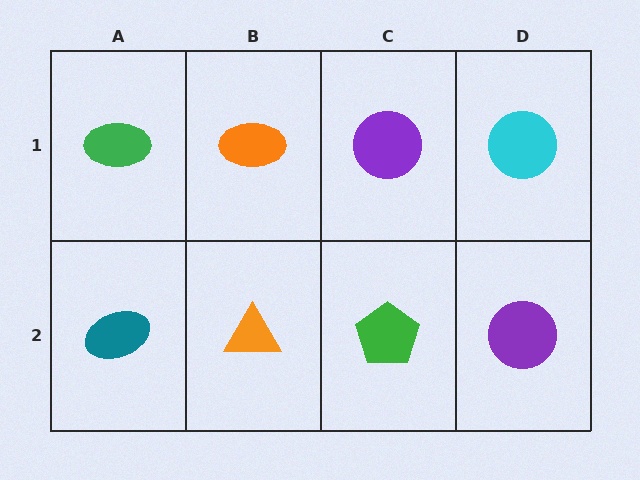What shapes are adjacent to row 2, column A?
A green ellipse (row 1, column A), an orange triangle (row 2, column B).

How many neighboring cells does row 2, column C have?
3.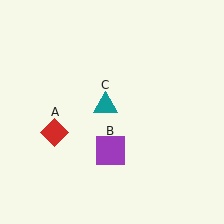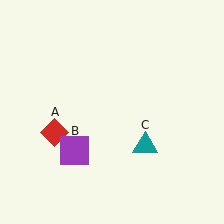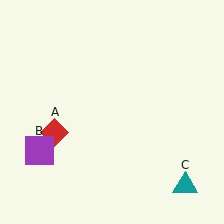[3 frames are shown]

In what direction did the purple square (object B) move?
The purple square (object B) moved left.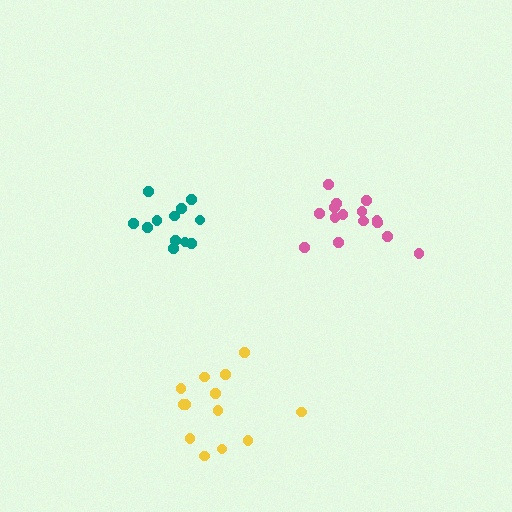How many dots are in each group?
Group 1: 13 dots, Group 2: 15 dots, Group 3: 12 dots (40 total).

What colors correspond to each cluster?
The clusters are colored: yellow, pink, teal.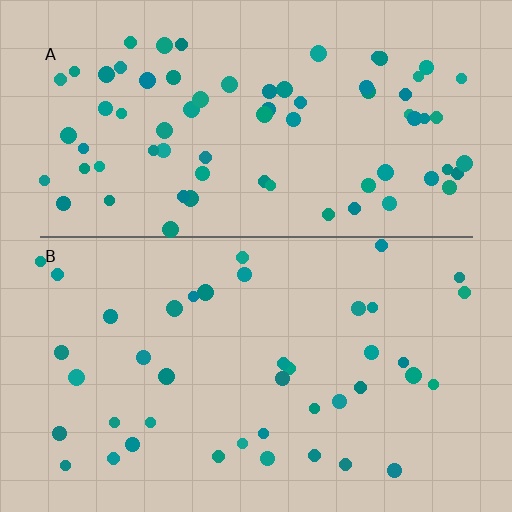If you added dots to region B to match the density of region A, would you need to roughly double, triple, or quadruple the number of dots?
Approximately double.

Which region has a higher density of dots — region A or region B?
A (the top).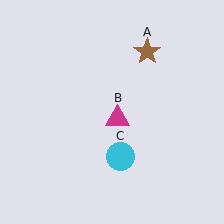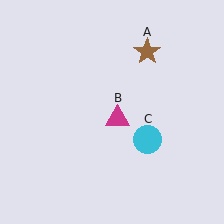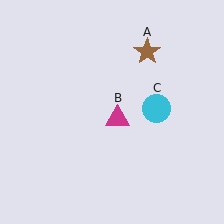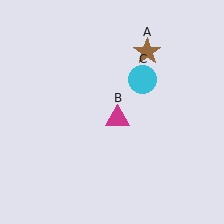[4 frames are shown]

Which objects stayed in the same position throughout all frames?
Brown star (object A) and magenta triangle (object B) remained stationary.